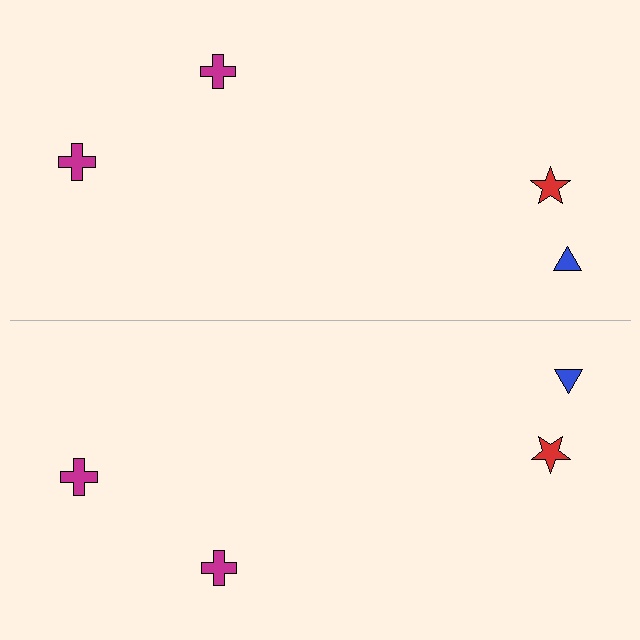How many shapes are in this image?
There are 8 shapes in this image.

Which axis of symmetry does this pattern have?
The pattern has a horizontal axis of symmetry running through the center of the image.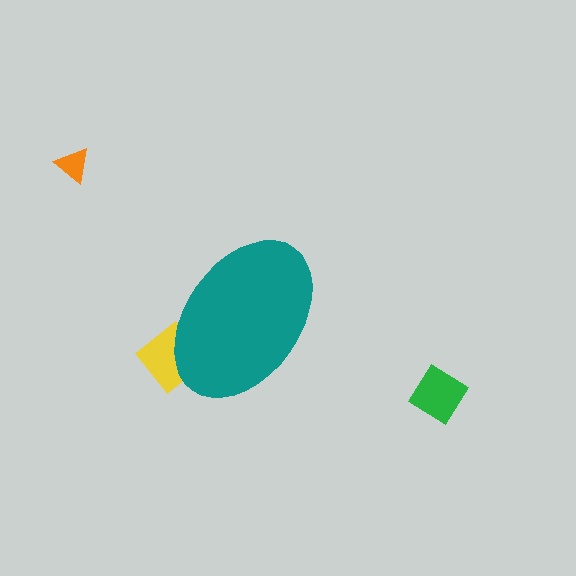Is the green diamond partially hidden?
No, the green diamond is fully visible.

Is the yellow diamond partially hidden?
Yes, the yellow diamond is partially hidden behind the teal ellipse.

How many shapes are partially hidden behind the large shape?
1 shape is partially hidden.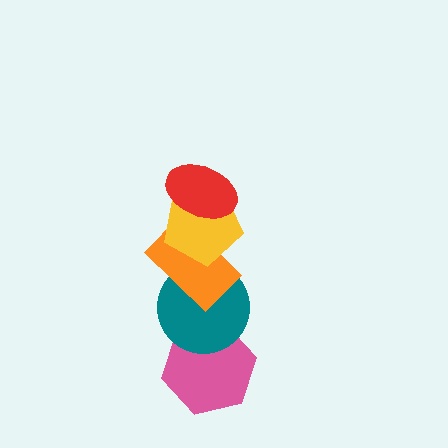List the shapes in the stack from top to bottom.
From top to bottom: the red ellipse, the yellow pentagon, the orange rectangle, the teal circle, the pink hexagon.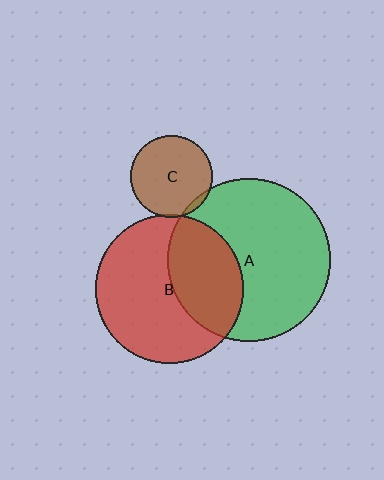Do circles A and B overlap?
Yes.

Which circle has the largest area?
Circle A (green).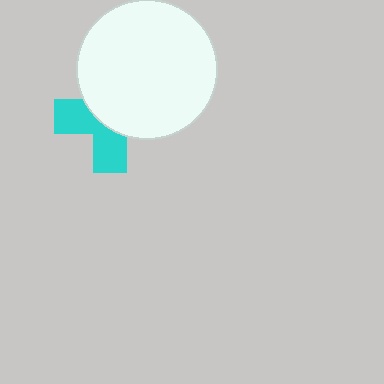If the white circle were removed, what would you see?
You would see the complete cyan cross.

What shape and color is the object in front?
The object in front is a white circle.